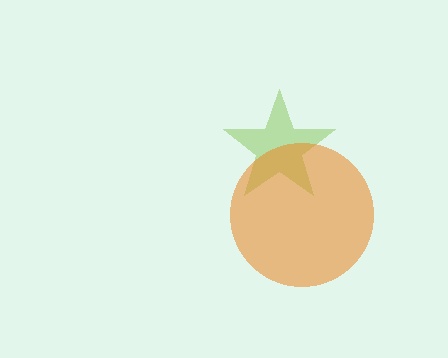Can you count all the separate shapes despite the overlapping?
Yes, there are 2 separate shapes.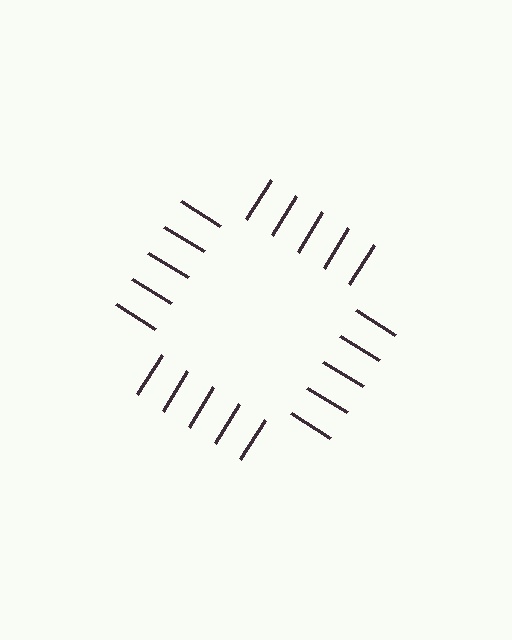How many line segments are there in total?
20 — 5 along each of the 4 edges.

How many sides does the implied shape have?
4 sides — the line-ends trace a square.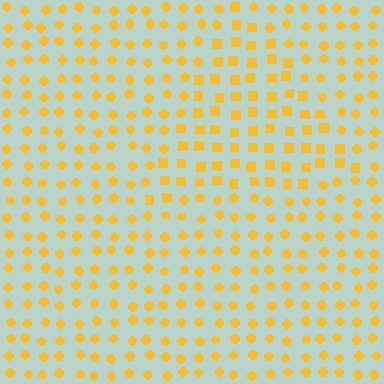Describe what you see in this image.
The image is filled with small yellow elements arranged in a uniform grid. A triangle-shaped region contains squares, while the surrounding area contains circles. The boundary is defined purely by the change in element shape.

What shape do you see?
I see a triangle.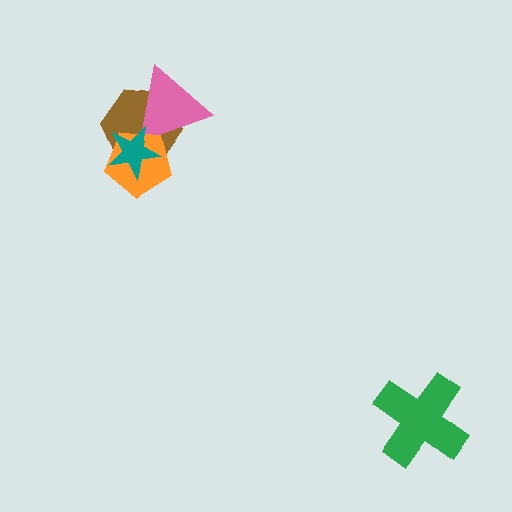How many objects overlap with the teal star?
3 objects overlap with the teal star.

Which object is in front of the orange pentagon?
The teal star is in front of the orange pentagon.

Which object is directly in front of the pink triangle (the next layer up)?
The orange pentagon is directly in front of the pink triangle.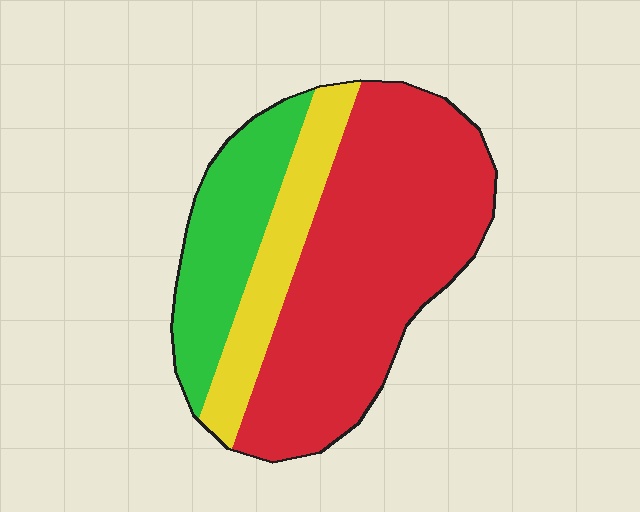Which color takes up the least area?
Yellow, at roughly 20%.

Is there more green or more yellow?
Green.